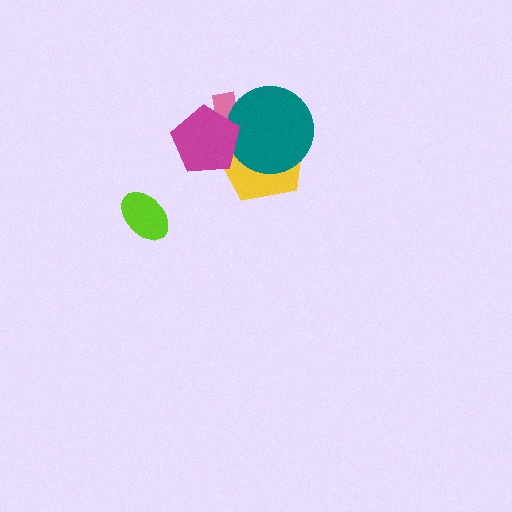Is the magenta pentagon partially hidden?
No, no other shape covers it.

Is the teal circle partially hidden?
Yes, it is partially covered by another shape.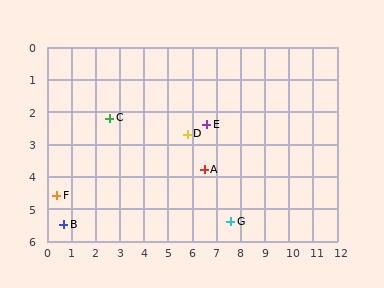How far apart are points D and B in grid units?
Points D and B are about 5.8 grid units apart.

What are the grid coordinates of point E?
Point E is at approximately (6.6, 2.4).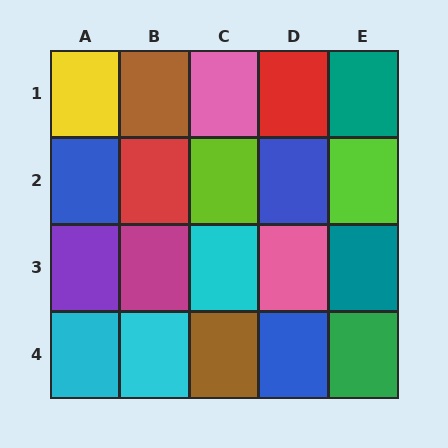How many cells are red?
2 cells are red.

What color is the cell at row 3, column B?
Magenta.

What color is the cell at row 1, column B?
Brown.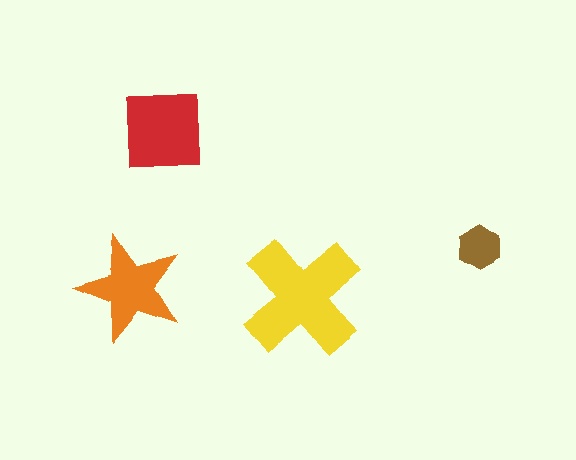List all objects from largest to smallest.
The yellow cross, the red square, the orange star, the brown hexagon.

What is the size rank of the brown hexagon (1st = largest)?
4th.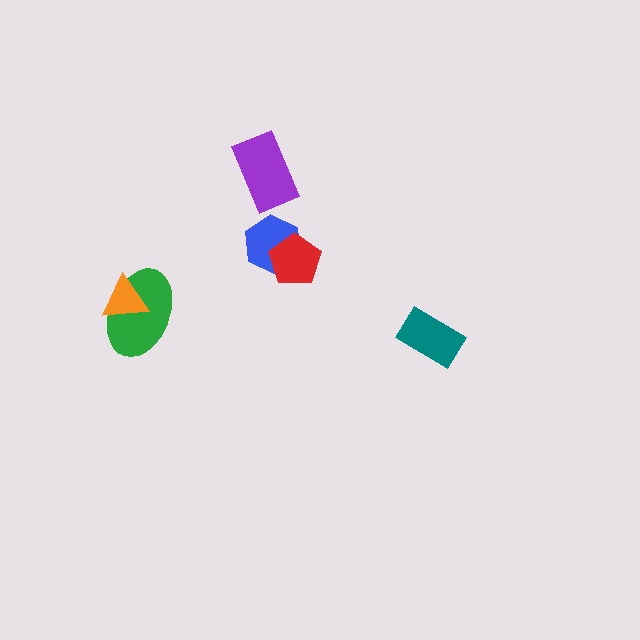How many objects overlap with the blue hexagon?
1 object overlaps with the blue hexagon.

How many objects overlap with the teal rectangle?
0 objects overlap with the teal rectangle.